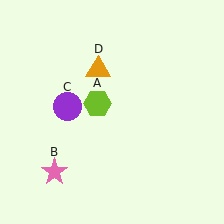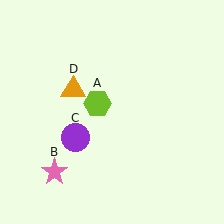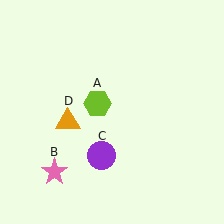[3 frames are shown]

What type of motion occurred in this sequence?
The purple circle (object C), orange triangle (object D) rotated counterclockwise around the center of the scene.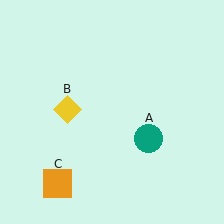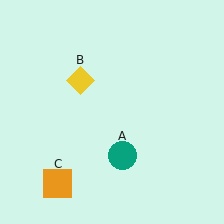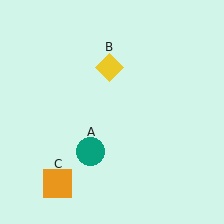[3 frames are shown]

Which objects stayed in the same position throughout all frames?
Orange square (object C) remained stationary.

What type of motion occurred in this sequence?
The teal circle (object A), yellow diamond (object B) rotated clockwise around the center of the scene.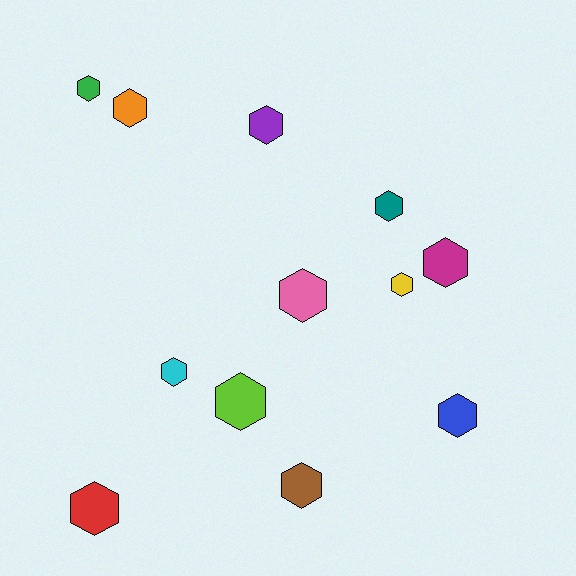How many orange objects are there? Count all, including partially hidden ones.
There is 1 orange object.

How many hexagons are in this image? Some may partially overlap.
There are 12 hexagons.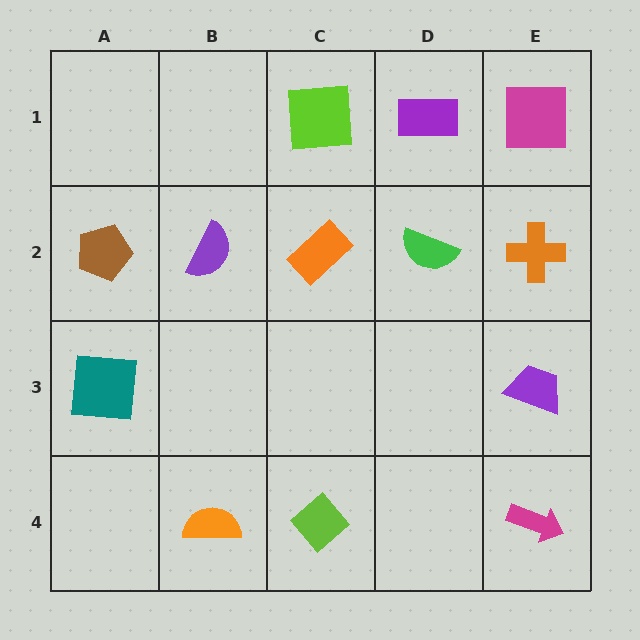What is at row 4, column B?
An orange semicircle.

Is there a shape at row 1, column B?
No, that cell is empty.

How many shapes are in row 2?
5 shapes.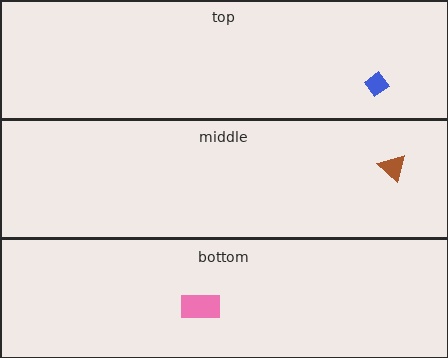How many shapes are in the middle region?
1.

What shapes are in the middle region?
The brown triangle.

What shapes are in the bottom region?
The pink rectangle.